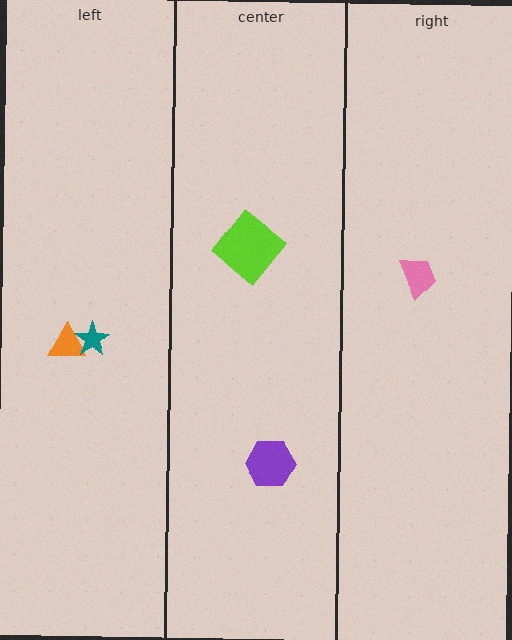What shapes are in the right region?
The pink trapezoid.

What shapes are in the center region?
The purple hexagon, the lime diamond.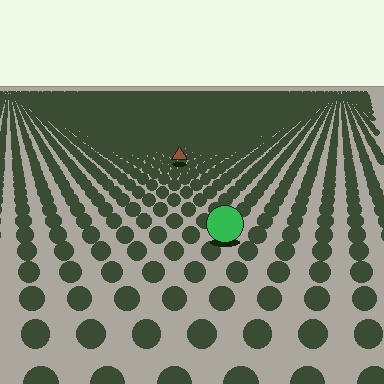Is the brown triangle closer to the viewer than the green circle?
No. The green circle is closer — you can tell from the texture gradient: the ground texture is coarser near it.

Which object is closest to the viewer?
The green circle is closest. The texture marks near it are larger and more spread out.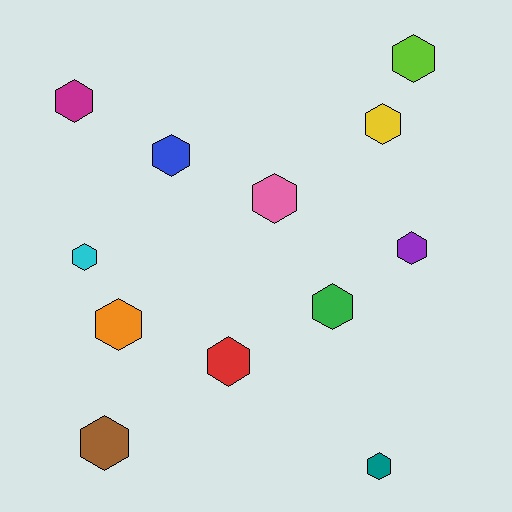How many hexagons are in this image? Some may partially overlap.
There are 12 hexagons.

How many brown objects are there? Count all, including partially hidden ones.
There is 1 brown object.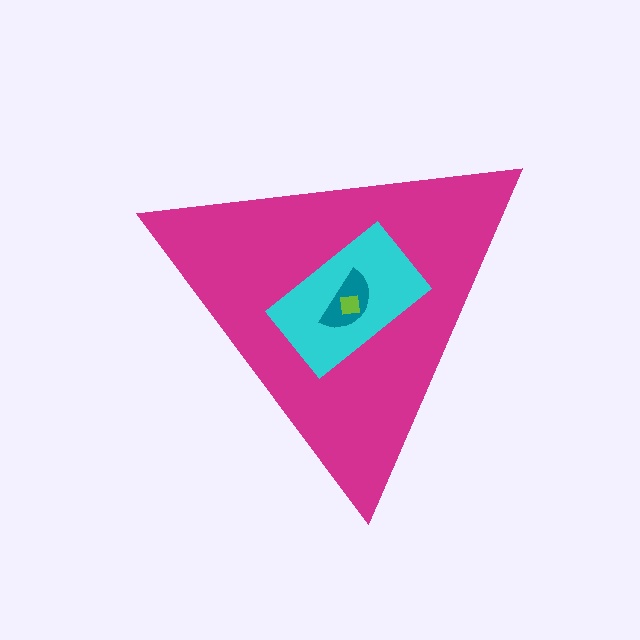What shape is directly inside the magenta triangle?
The cyan rectangle.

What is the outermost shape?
The magenta triangle.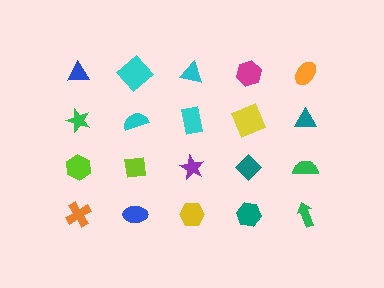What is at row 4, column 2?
A blue ellipse.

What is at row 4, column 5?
A green arrow.